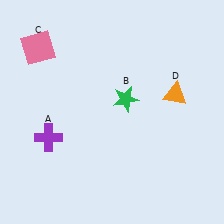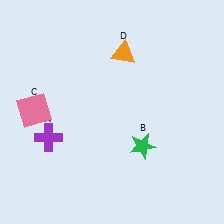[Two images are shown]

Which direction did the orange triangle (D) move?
The orange triangle (D) moved left.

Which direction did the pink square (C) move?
The pink square (C) moved down.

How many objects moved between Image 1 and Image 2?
3 objects moved between the two images.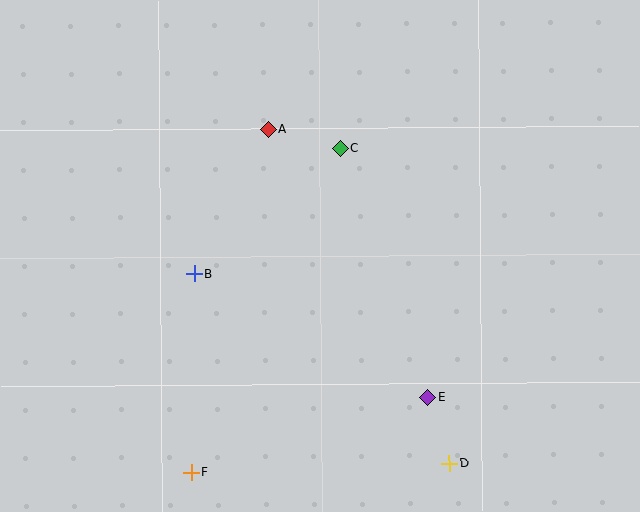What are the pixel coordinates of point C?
Point C is at (340, 148).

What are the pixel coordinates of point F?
Point F is at (191, 472).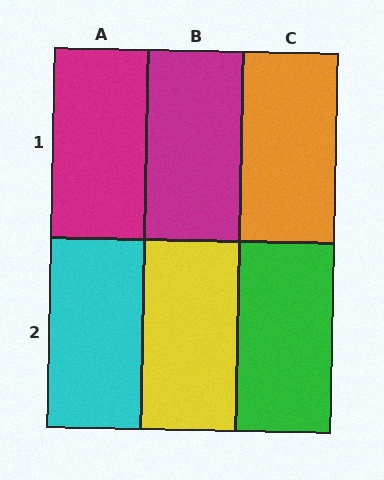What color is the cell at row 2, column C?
Green.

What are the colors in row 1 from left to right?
Magenta, magenta, orange.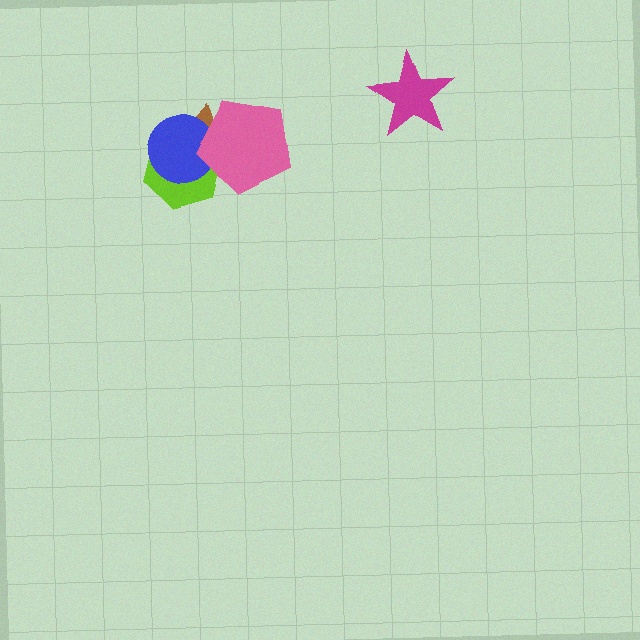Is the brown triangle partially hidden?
Yes, it is partially covered by another shape.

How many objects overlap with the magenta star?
0 objects overlap with the magenta star.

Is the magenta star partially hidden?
No, no other shape covers it.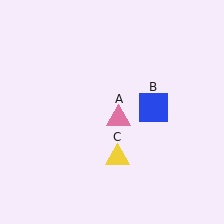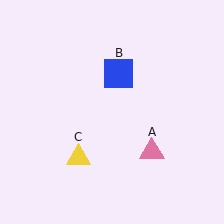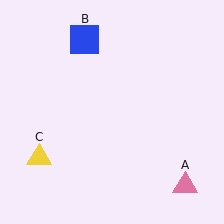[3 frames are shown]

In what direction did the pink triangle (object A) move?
The pink triangle (object A) moved down and to the right.